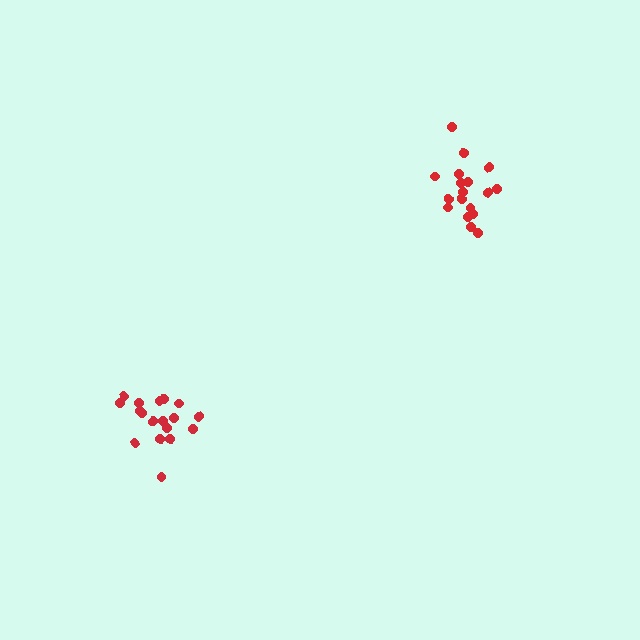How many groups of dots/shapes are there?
There are 2 groups.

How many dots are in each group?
Group 1: 18 dots, Group 2: 18 dots (36 total).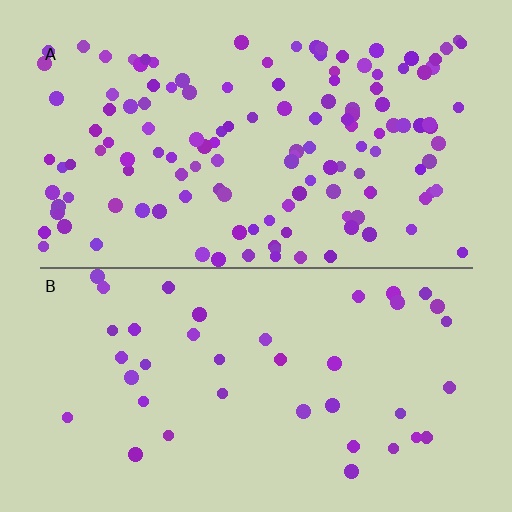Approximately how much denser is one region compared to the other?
Approximately 3.4× — region A over region B.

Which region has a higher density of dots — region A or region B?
A (the top).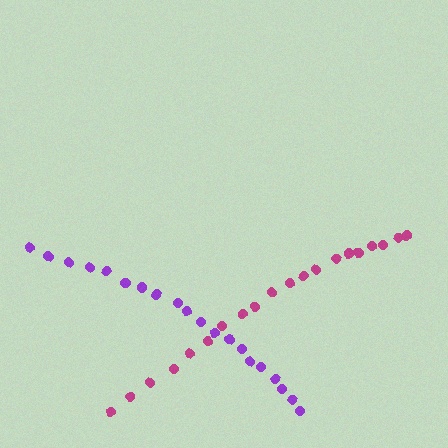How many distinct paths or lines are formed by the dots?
There are 2 distinct paths.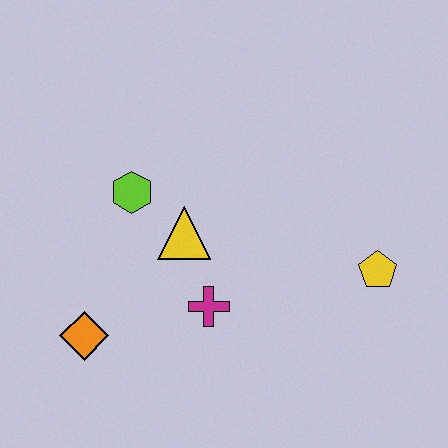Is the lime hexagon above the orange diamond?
Yes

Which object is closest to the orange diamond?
The magenta cross is closest to the orange diamond.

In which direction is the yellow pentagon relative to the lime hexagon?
The yellow pentagon is to the right of the lime hexagon.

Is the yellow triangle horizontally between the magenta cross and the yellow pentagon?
No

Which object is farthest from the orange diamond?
The yellow pentagon is farthest from the orange diamond.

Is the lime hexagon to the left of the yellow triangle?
Yes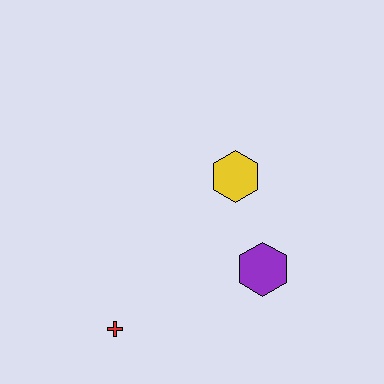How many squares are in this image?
There are no squares.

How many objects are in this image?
There are 3 objects.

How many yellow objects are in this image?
There is 1 yellow object.